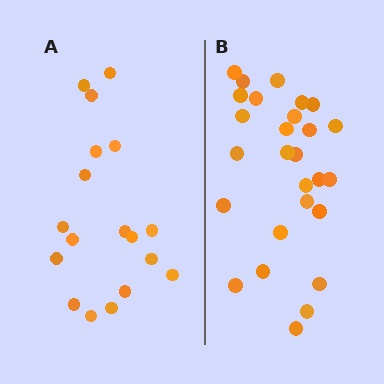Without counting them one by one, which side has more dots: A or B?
Region B (the right region) has more dots.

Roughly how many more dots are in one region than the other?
Region B has roughly 8 or so more dots than region A.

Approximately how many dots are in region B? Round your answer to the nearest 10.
About 30 dots. (The exact count is 27, which rounds to 30.)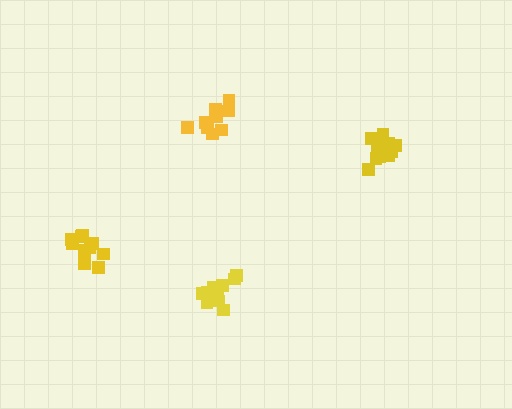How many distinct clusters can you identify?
There are 4 distinct clusters.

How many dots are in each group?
Group 1: 10 dots, Group 2: 13 dots, Group 3: 12 dots, Group 4: 9 dots (44 total).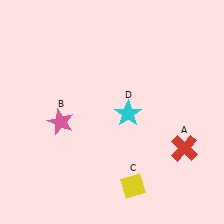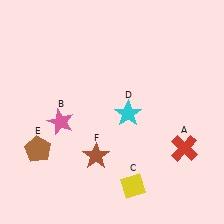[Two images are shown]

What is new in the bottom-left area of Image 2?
A brown pentagon (E) was added in the bottom-left area of Image 2.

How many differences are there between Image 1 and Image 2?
There are 2 differences between the two images.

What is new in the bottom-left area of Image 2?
A brown star (F) was added in the bottom-left area of Image 2.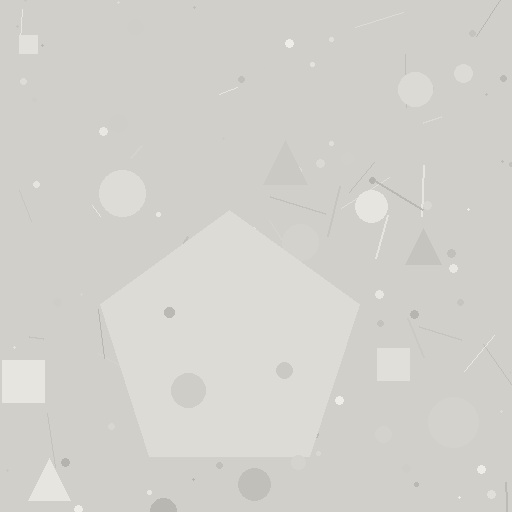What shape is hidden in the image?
A pentagon is hidden in the image.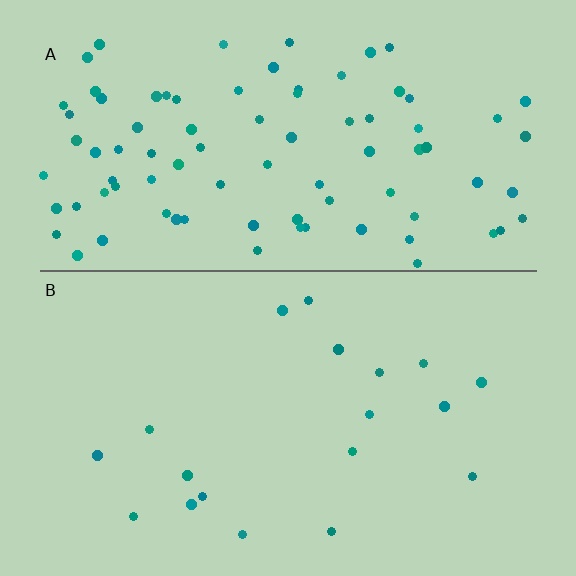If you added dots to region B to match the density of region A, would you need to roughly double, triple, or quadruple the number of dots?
Approximately quadruple.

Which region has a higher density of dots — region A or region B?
A (the top).